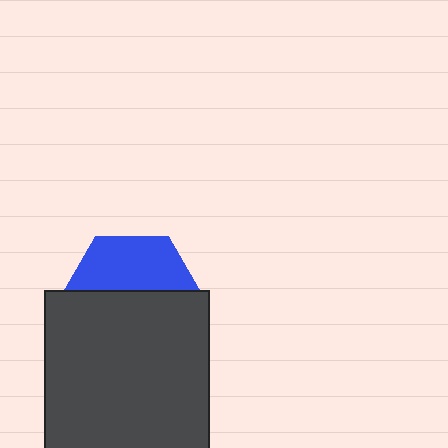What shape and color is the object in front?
The object in front is a dark gray square.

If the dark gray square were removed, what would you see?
You would see the complete blue hexagon.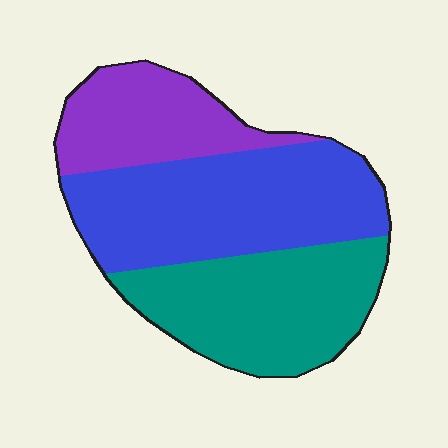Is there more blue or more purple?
Blue.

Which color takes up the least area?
Purple, at roughly 25%.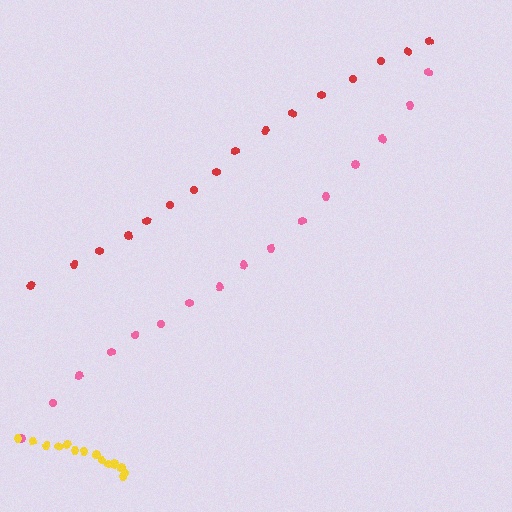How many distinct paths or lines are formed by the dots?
There are 3 distinct paths.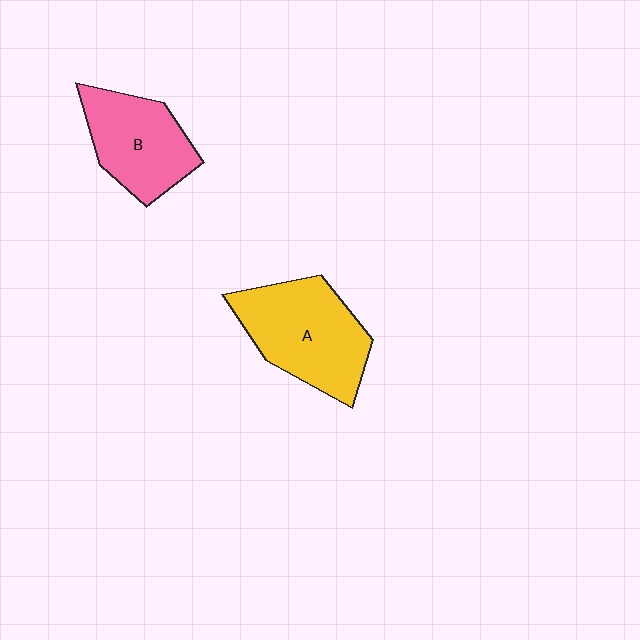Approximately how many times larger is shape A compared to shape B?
Approximately 1.3 times.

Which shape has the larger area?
Shape A (yellow).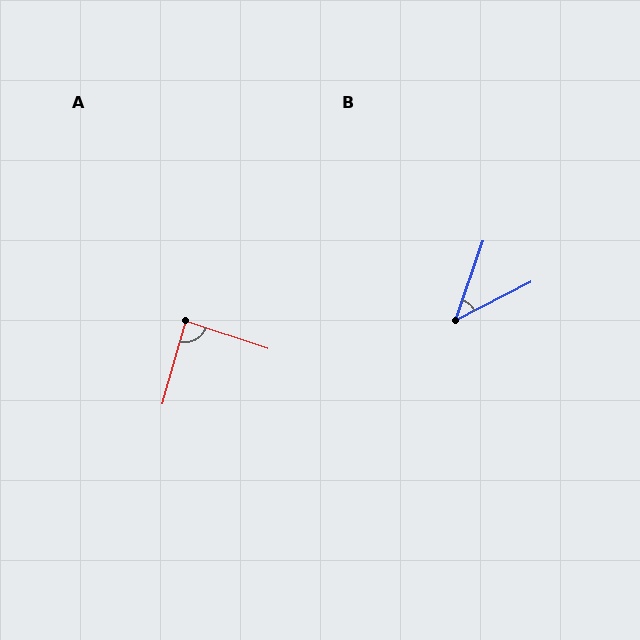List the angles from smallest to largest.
B (44°), A (87°).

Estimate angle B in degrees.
Approximately 44 degrees.